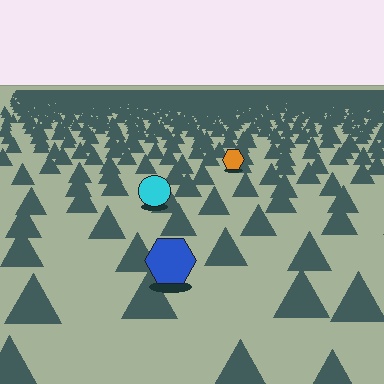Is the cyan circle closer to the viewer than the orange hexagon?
Yes. The cyan circle is closer — you can tell from the texture gradient: the ground texture is coarser near it.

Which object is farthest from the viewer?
The orange hexagon is farthest from the viewer. It appears smaller and the ground texture around it is denser.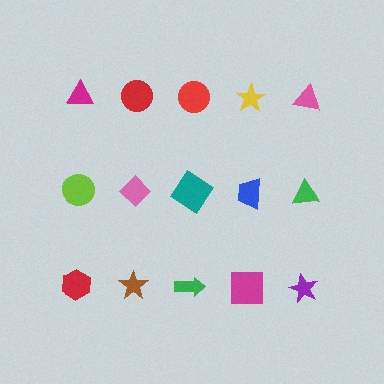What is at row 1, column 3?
A red circle.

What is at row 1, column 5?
A pink triangle.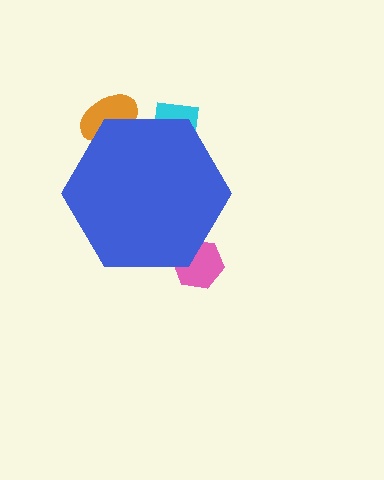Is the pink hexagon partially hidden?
Yes, the pink hexagon is partially hidden behind the blue hexagon.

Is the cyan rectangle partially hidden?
Yes, the cyan rectangle is partially hidden behind the blue hexagon.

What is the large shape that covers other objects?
A blue hexagon.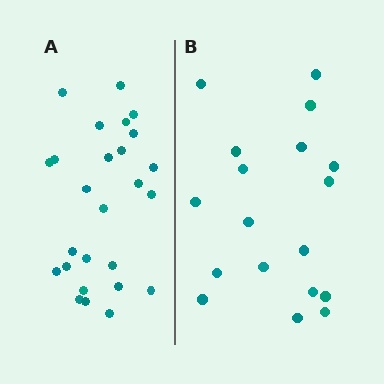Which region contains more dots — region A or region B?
Region A (the left region) has more dots.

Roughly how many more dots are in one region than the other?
Region A has roughly 8 or so more dots than region B.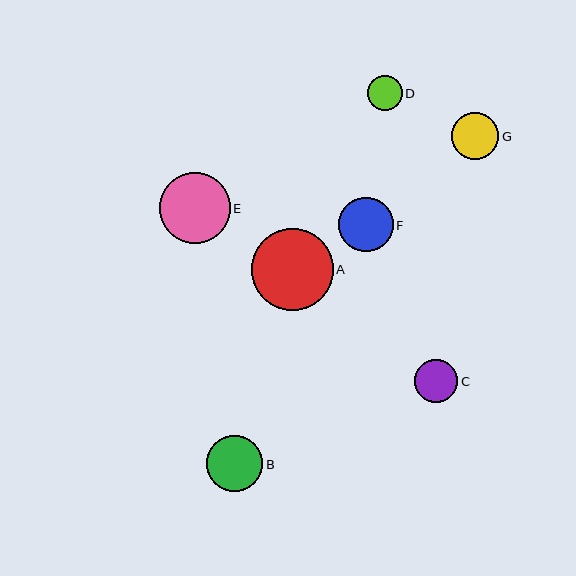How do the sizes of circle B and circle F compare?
Circle B and circle F are approximately the same size.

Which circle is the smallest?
Circle D is the smallest with a size of approximately 35 pixels.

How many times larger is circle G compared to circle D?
Circle G is approximately 1.4 times the size of circle D.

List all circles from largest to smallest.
From largest to smallest: A, E, B, F, G, C, D.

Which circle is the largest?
Circle A is the largest with a size of approximately 82 pixels.